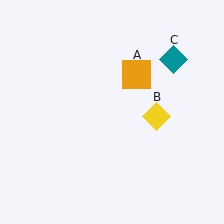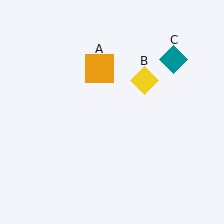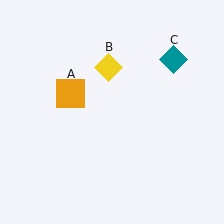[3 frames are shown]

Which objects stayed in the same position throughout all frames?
Teal diamond (object C) remained stationary.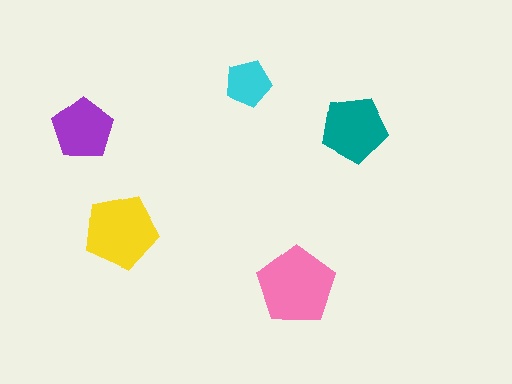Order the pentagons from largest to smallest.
the pink one, the yellow one, the teal one, the purple one, the cyan one.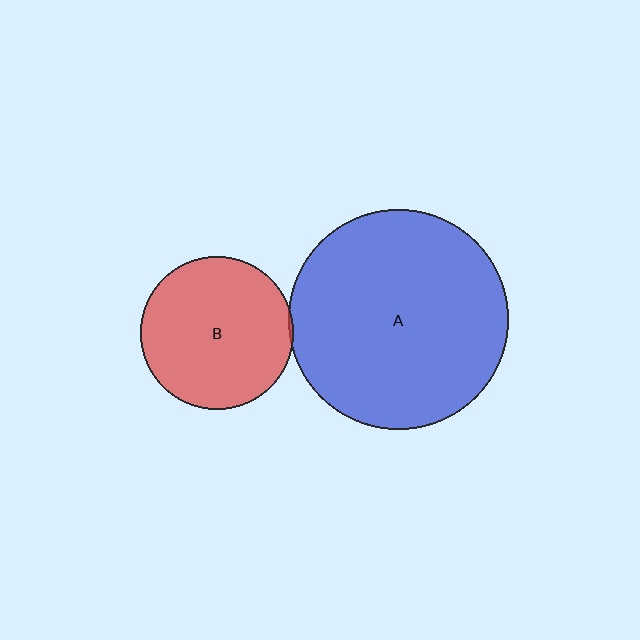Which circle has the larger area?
Circle A (blue).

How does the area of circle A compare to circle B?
Approximately 2.1 times.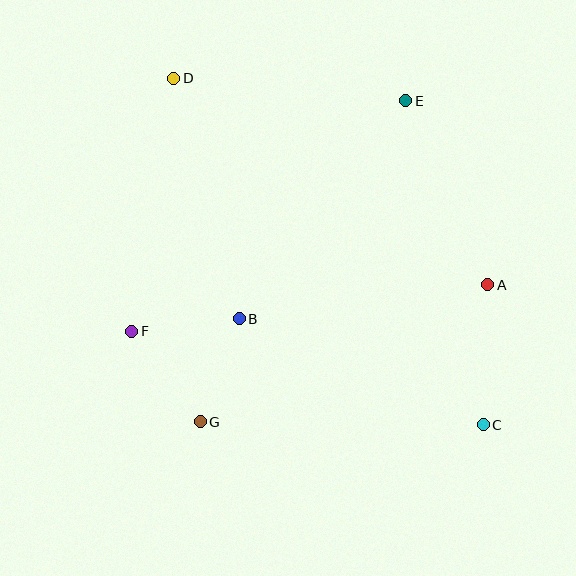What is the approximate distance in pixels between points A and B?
The distance between A and B is approximately 251 pixels.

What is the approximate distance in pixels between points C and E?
The distance between C and E is approximately 334 pixels.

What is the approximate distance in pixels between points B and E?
The distance between B and E is approximately 275 pixels.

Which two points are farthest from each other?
Points C and D are farthest from each other.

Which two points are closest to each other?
Points B and F are closest to each other.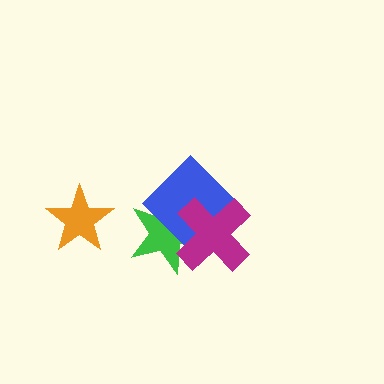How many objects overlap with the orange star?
0 objects overlap with the orange star.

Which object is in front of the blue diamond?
The magenta cross is in front of the blue diamond.